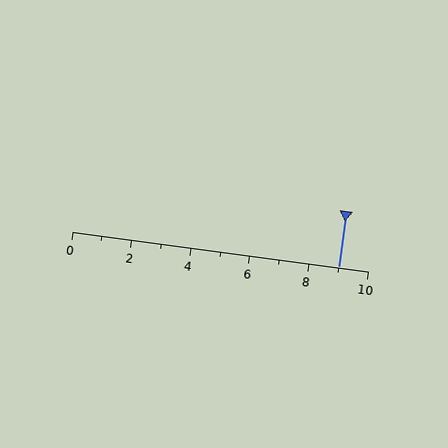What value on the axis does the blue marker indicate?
The marker indicates approximately 9.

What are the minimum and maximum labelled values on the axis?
The axis runs from 0 to 10.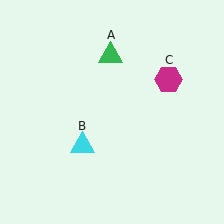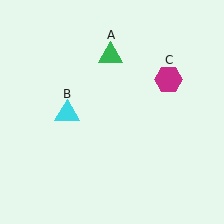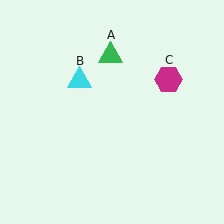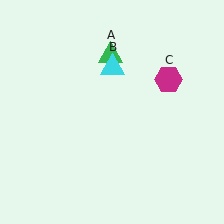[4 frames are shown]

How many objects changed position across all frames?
1 object changed position: cyan triangle (object B).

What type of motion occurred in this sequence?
The cyan triangle (object B) rotated clockwise around the center of the scene.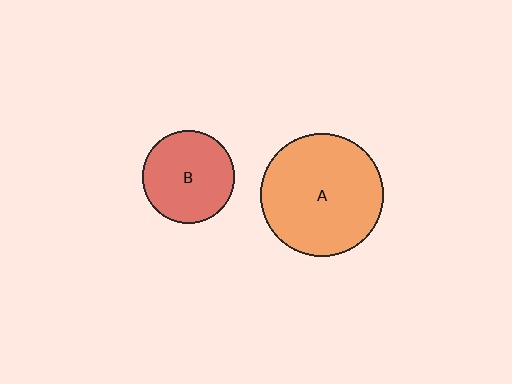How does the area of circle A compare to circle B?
Approximately 1.8 times.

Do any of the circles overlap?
No, none of the circles overlap.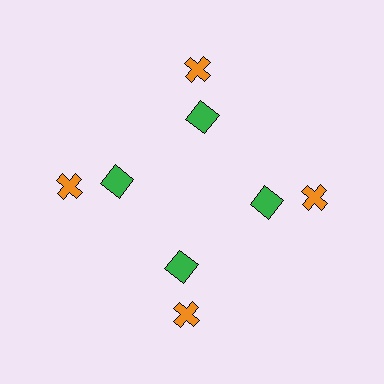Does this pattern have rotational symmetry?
Yes, this pattern has 4-fold rotational symmetry. It looks the same after rotating 90 degrees around the center.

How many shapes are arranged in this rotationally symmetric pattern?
There are 8 shapes, arranged in 4 groups of 2.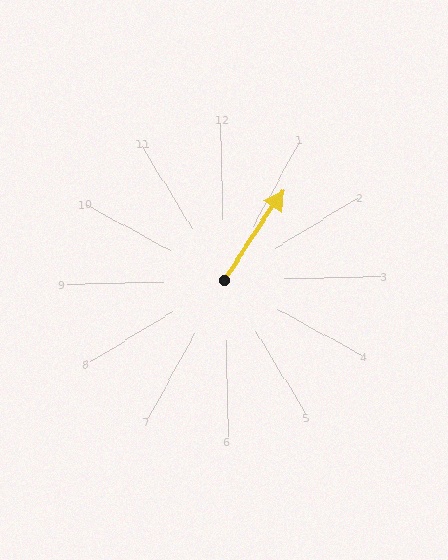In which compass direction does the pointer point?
Northeast.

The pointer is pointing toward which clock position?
Roughly 1 o'clock.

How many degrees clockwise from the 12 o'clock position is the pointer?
Approximately 35 degrees.